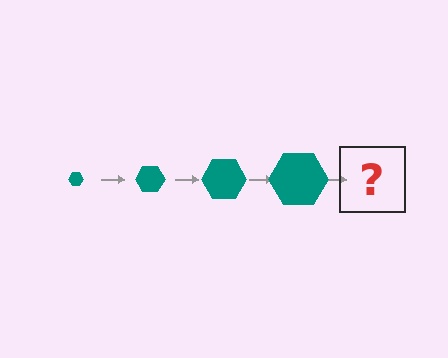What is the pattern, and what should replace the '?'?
The pattern is that the hexagon gets progressively larger each step. The '?' should be a teal hexagon, larger than the previous one.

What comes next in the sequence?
The next element should be a teal hexagon, larger than the previous one.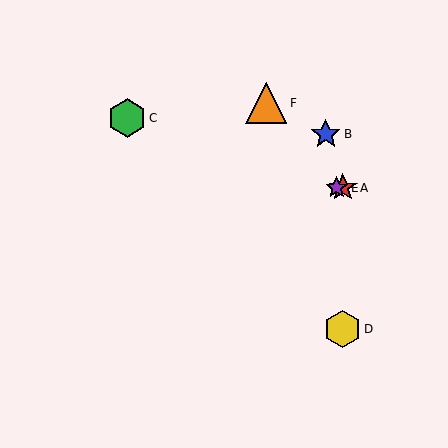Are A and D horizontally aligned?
No, A is at y≈188 and D is at y≈329.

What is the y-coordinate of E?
Object E is at y≈188.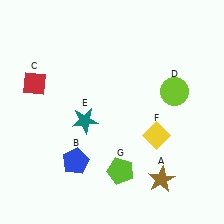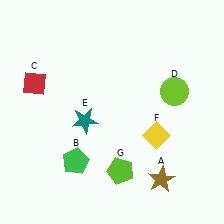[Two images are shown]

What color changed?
The pentagon (B) changed from blue in Image 1 to green in Image 2.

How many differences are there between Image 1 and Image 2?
There is 1 difference between the two images.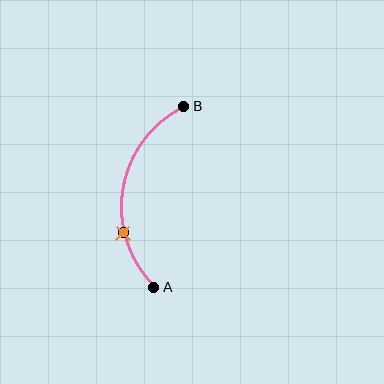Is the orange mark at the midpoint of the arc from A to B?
No. The orange mark lies on the arc but is closer to endpoint A. The arc midpoint would be at the point on the curve equidistant along the arc from both A and B.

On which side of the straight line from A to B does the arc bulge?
The arc bulges to the left of the straight line connecting A and B.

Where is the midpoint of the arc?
The arc midpoint is the point on the curve farthest from the straight line joining A and B. It sits to the left of that line.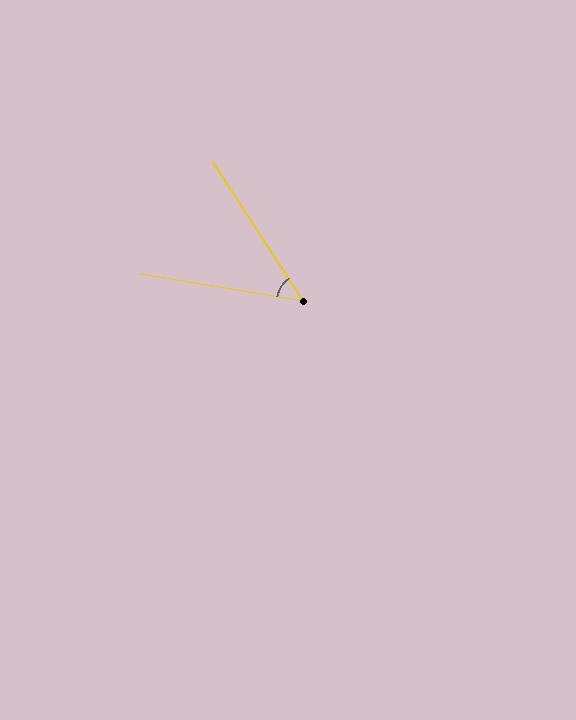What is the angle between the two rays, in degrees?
Approximately 48 degrees.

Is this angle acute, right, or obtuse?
It is acute.